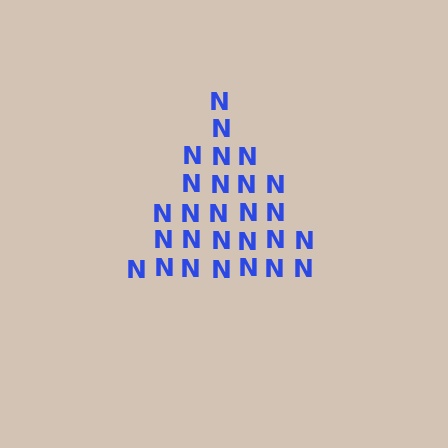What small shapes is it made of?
It is made of small letter N's.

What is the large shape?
The large shape is a triangle.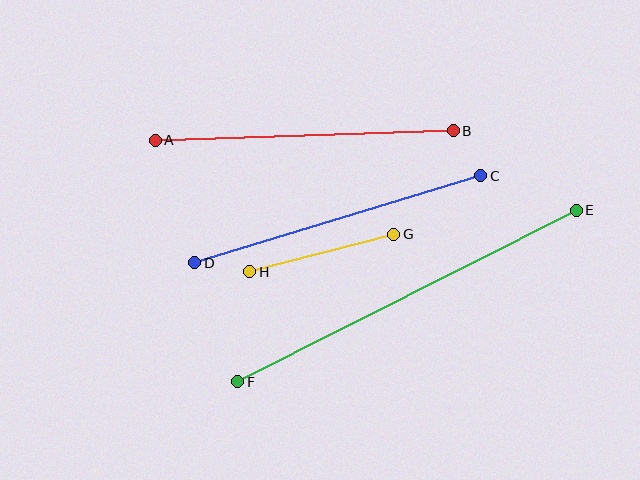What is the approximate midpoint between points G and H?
The midpoint is at approximately (322, 253) pixels.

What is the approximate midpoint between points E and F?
The midpoint is at approximately (407, 296) pixels.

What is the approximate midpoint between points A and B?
The midpoint is at approximately (304, 135) pixels.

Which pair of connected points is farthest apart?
Points E and F are farthest apart.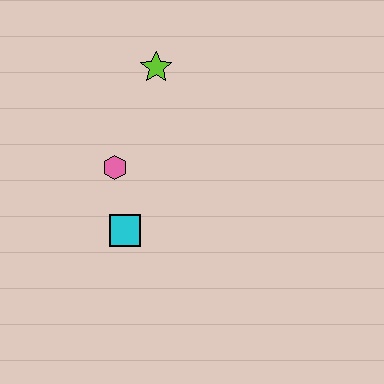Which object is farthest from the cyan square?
The lime star is farthest from the cyan square.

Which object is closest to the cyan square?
The pink hexagon is closest to the cyan square.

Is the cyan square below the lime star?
Yes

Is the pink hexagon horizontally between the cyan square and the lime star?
No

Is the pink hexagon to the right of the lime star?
No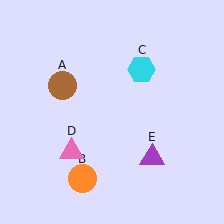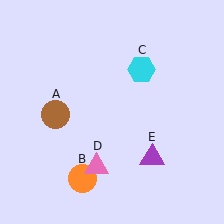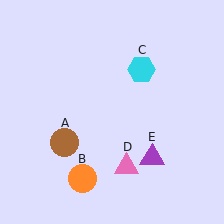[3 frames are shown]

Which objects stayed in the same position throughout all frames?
Orange circle (object B) and cyan hexagon (object C) and purple triangle (object E) remained stationary.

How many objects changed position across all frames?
2 objects changed position: brown circle (object A), pink triangle (object D).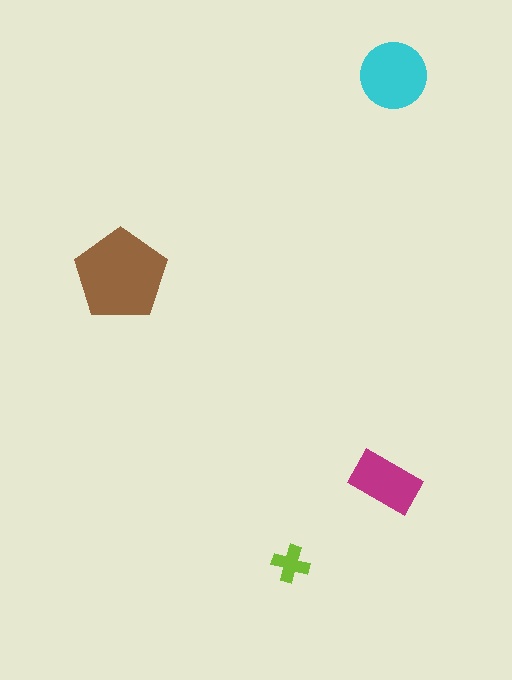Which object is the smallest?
The lime cross.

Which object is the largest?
The brown pentagon.